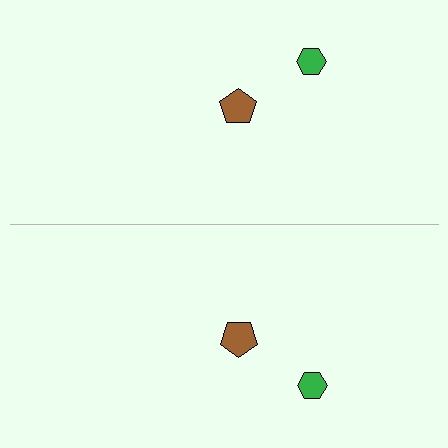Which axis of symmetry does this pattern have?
The pattern has a horizontal axis of symmetry running through the center of the image.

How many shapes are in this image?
There are 4 shapes in this image.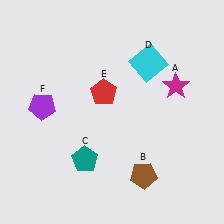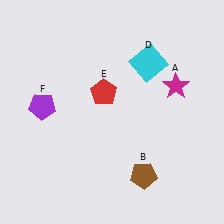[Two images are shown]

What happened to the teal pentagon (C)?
The teal pentagon (C) was removed in Image 2. It was in the bottom-left area of Image 1.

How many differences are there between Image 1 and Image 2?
There is 1 difference between the two images.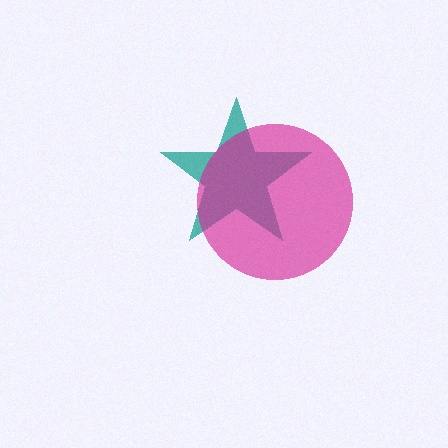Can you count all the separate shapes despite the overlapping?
Yes, there are 2 separate shapes.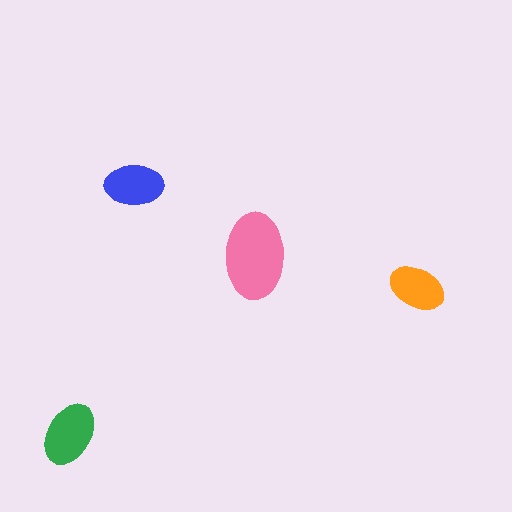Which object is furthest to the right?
The orange ellipse is rightmost.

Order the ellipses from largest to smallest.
the pink one, the green one, the blue one, the orange one.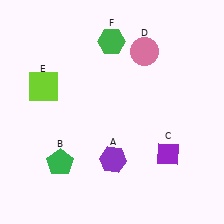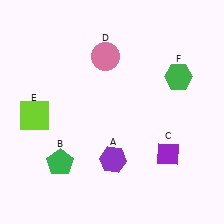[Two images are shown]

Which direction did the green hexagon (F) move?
The green hexagon (F) moved right.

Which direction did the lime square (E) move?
The lime square (E) moved down.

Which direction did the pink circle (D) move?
The pink circle (D) moved left.